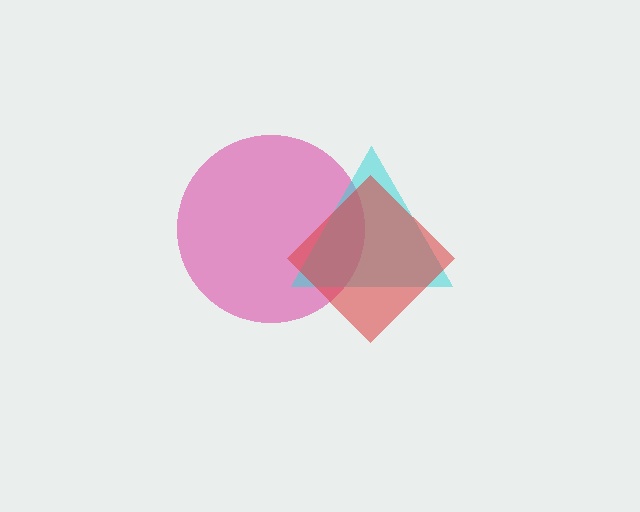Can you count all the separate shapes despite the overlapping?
Yes, there are 3 separate shapes.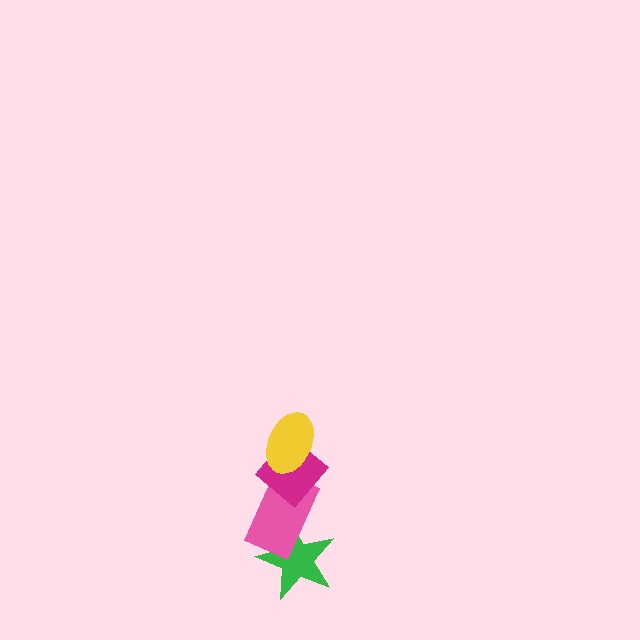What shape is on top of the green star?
The pink rectangle is on top of the green star.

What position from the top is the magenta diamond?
The magenta diamond is 2nd from the top.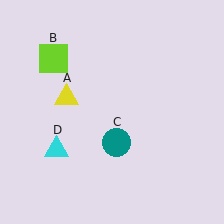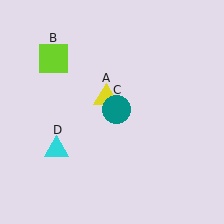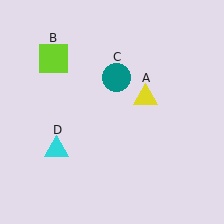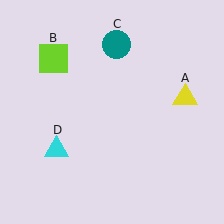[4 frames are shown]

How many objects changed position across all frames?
2 objects changed position: yellow triangle (object A), teal circle (object C).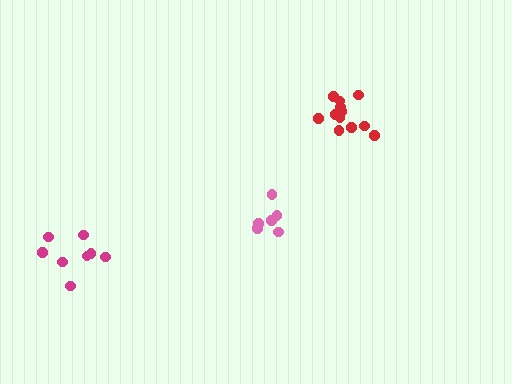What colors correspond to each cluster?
The clusters are colored: pink, red, magenta.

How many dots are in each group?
Group 1: 6 dots, Group 2: 12 dots, Group 3: 8 dots (26 total).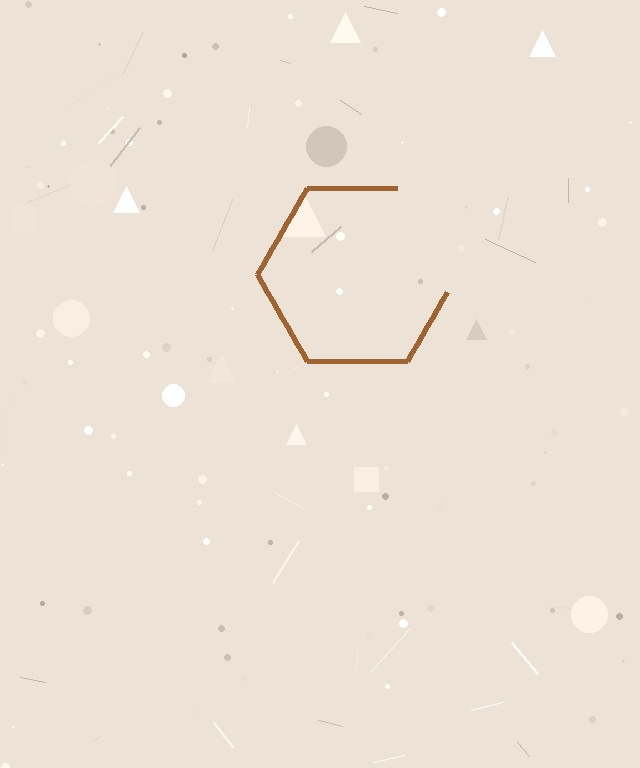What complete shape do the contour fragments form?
The contour fragments form a hexagon.